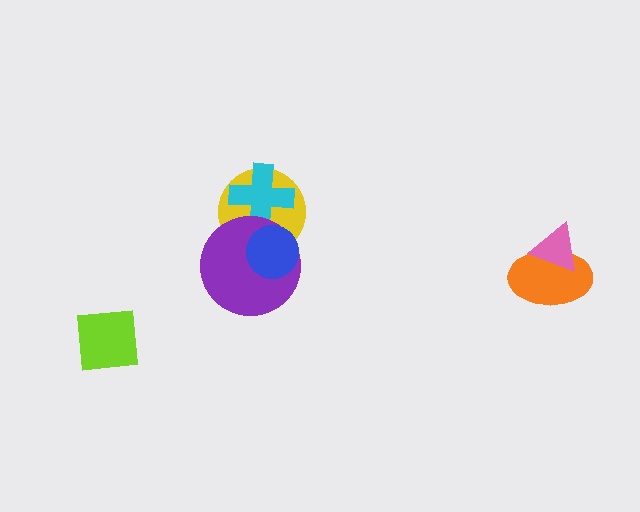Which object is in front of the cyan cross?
The purple circle is in front of the cyan cross.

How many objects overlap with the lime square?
0 objects overlap with the lime square.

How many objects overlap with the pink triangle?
1 object overlaps with the pink triangle.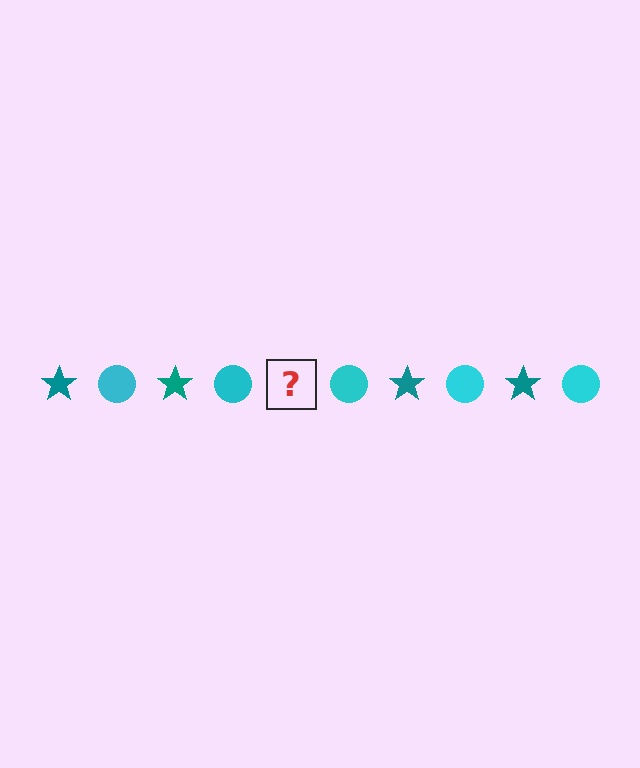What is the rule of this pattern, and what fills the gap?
The rule is that the pattern alternates between teal star and cyan circle. The gap should be filled with a teal star.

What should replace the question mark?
The question mark should be replaced with a teal star.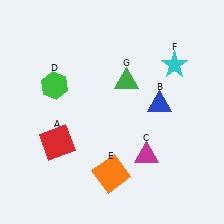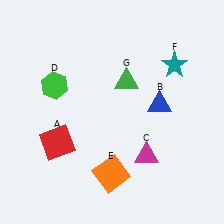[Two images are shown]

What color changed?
The star (F) changed from cyan in Image 1 to teal in Image 2.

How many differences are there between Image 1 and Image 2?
There is 1 difference between the two images.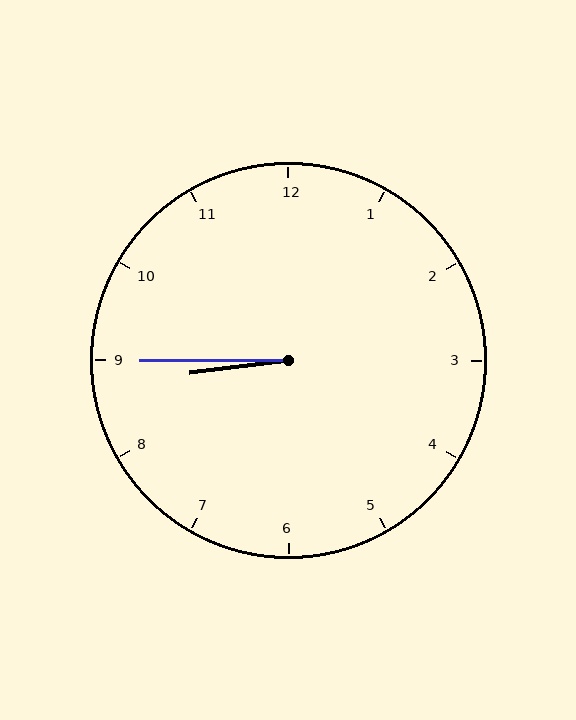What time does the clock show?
8:45.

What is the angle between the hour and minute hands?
Approximately 8 degrees.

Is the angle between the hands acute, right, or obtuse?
It is acute.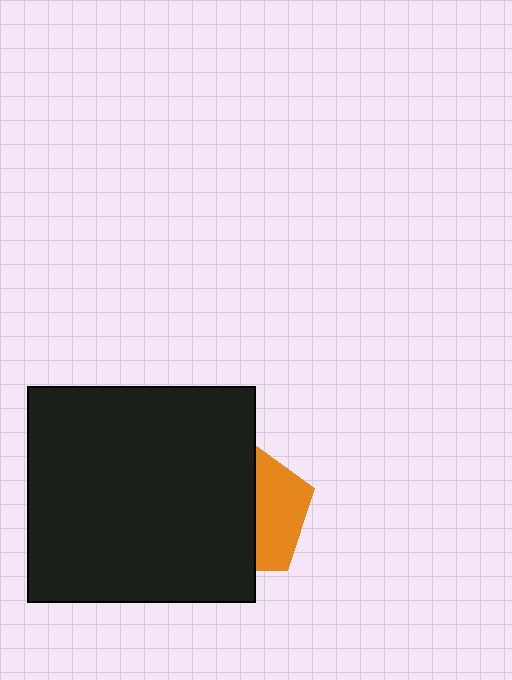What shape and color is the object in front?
The object in front is a black rectangle.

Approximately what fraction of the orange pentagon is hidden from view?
Roughly 61% of the orange pentagon is hidden behind the black rectangle.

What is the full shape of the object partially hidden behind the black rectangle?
The partially hidden object is an orange pentagon.